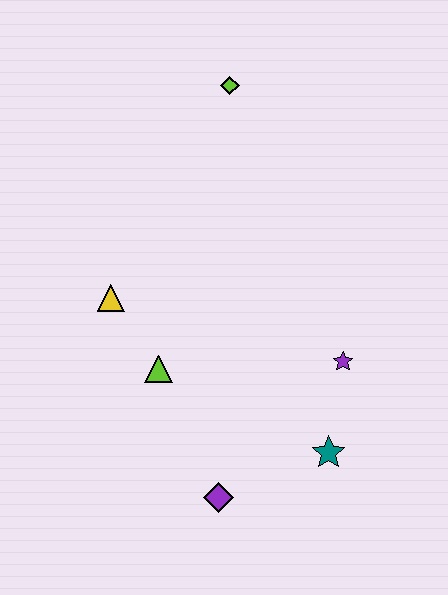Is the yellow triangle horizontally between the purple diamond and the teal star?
No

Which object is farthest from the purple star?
The lime diamond is farthest from the purple star.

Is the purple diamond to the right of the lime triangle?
Yes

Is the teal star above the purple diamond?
Yes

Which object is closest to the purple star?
The teal star is closest to the purple star.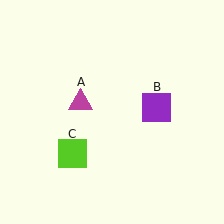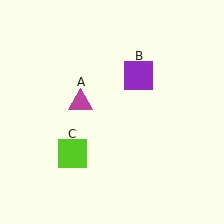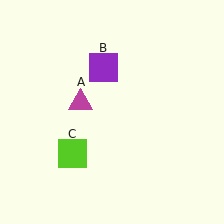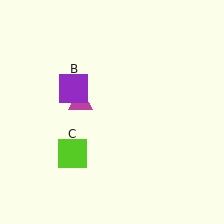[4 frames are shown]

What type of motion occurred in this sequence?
The purple square (object B) rotated counterclockwise around the center of the scene.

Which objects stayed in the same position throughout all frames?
Magenta triangle (object A) and lime square (object C) remained stationary.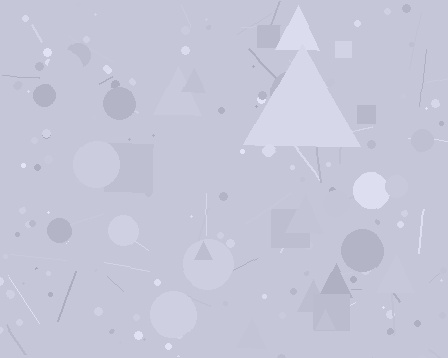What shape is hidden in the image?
A triangle is hidden in the image.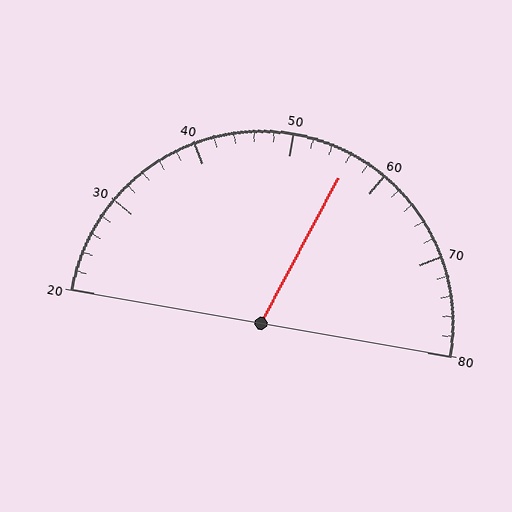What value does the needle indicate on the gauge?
The needle indicates approximately 56.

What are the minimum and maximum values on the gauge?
The gauge ranges from 20 to 80.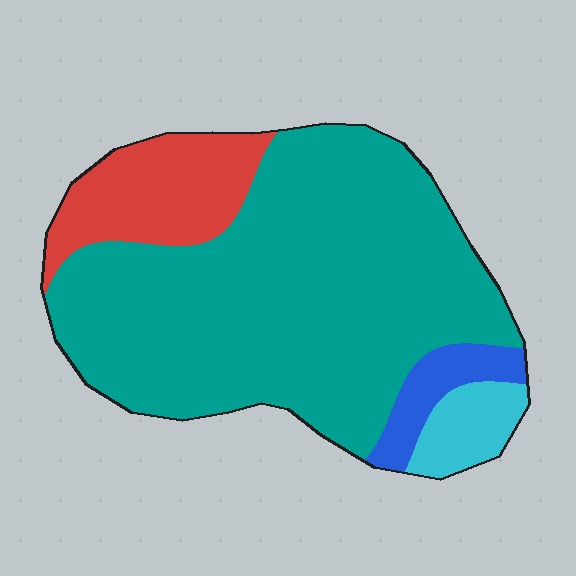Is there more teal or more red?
Teal.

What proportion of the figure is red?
Red covers around 15% of the figure.